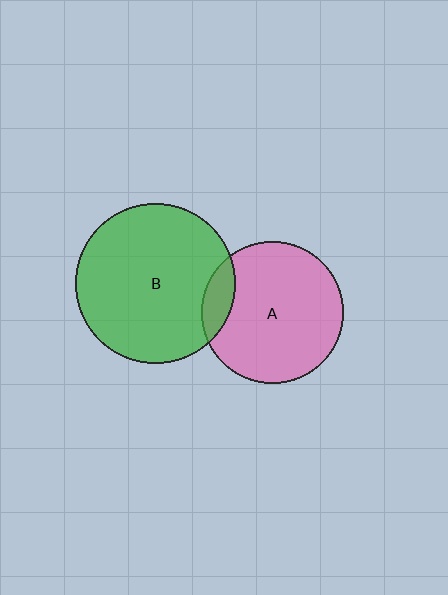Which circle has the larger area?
Circle B (green).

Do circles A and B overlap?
Yes.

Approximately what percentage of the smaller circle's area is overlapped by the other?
Approximately 10%.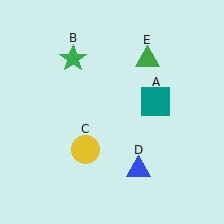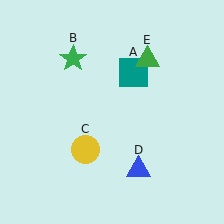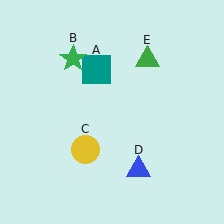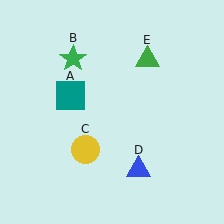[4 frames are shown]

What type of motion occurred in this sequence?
The teal square (object A) rotated counterclockwise around the center of the scene.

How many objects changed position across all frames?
1 object changed position: teal square (object A).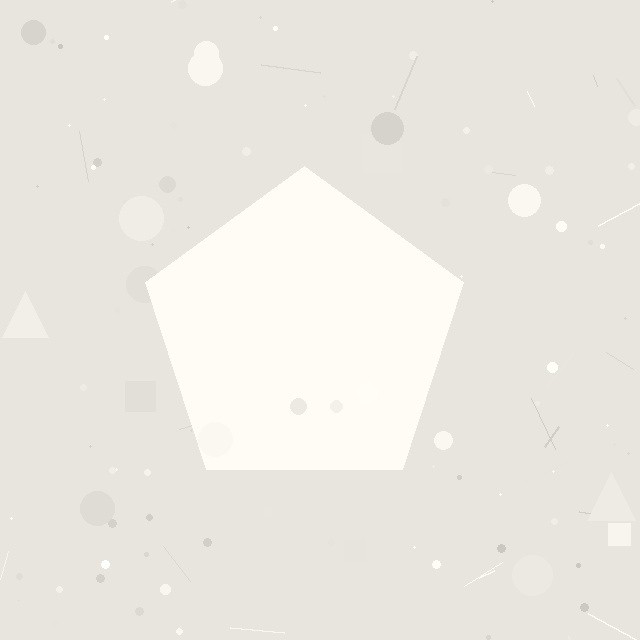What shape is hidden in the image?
A pentagon is hidden in the image.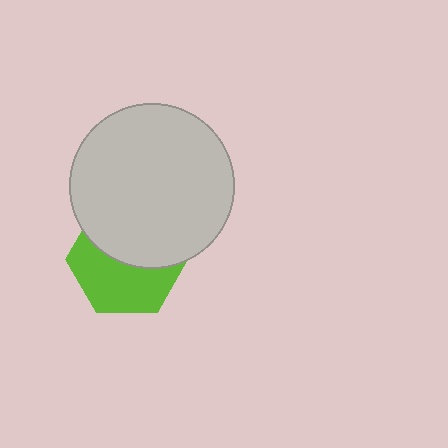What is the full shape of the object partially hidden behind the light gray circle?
The partially hidden object is a lime hexagon.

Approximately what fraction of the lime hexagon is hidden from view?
Roughly 49% of the lime hexagon is hidden behind the light gray circle.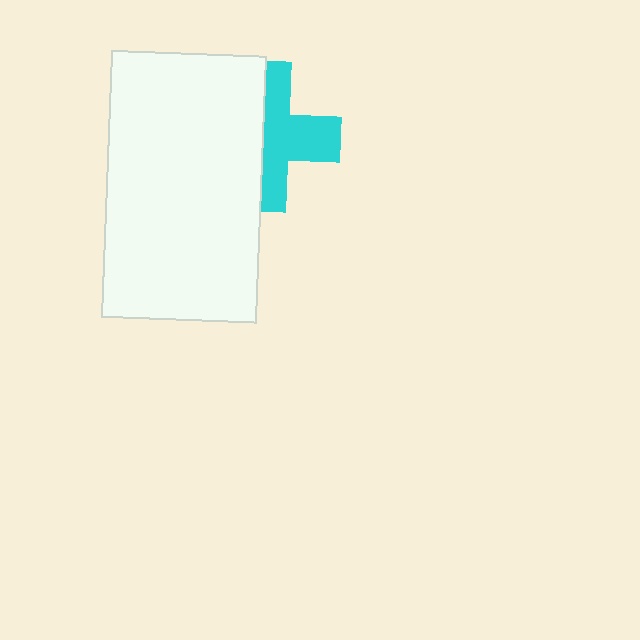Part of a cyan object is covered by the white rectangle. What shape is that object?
It is a cross.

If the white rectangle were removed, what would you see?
You would see the complete cyan cross.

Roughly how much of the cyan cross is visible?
About half of it is visible (roughly 51%).